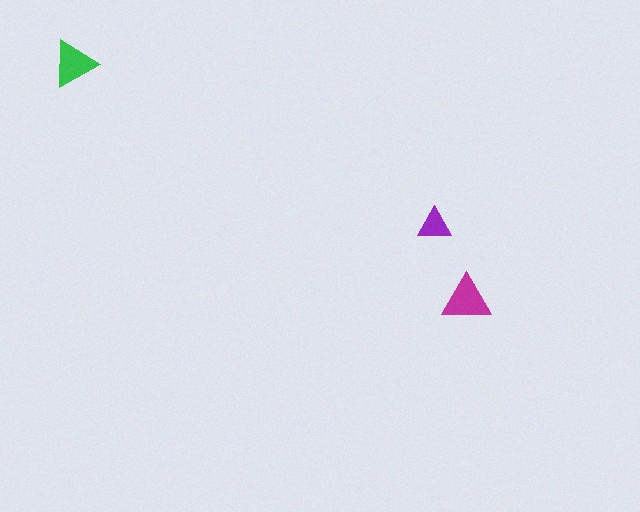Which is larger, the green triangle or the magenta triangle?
The magenta one.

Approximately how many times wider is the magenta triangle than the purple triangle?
About 1.5 times wider.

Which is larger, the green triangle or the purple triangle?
The green one.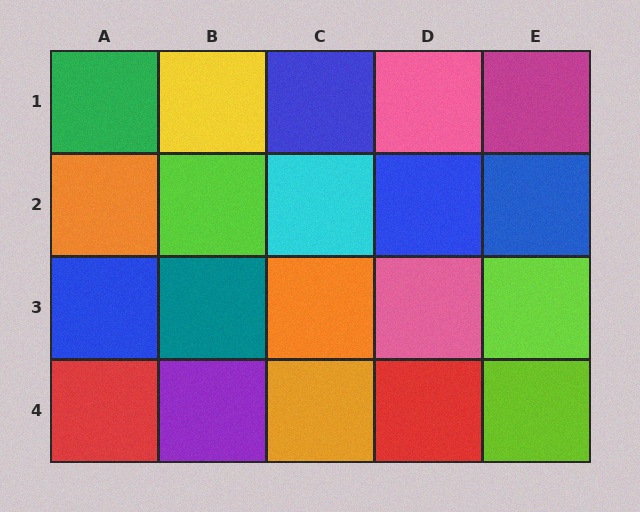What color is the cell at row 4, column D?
Red.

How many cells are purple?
1 cell is purple.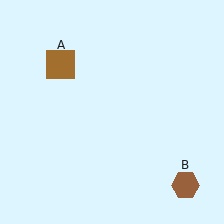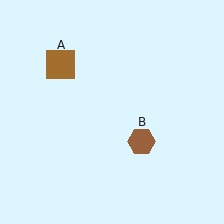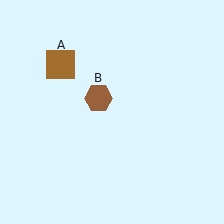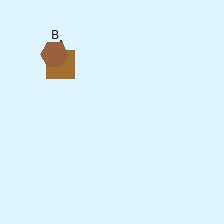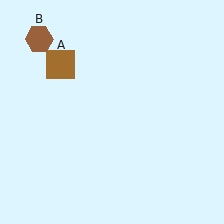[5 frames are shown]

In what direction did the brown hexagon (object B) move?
The brown hexagon (object B) moved up and to the left.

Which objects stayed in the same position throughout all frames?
Brown square (object A) remained stationary.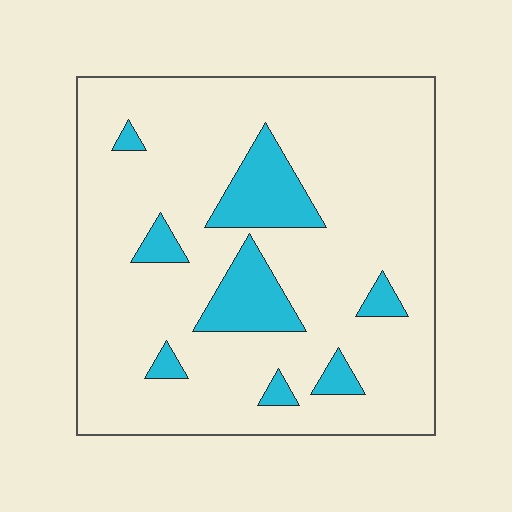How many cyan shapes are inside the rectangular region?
8.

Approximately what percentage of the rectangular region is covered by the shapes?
Approximately 15%.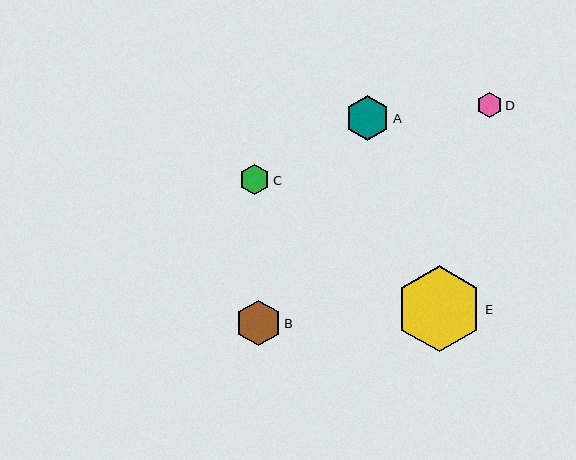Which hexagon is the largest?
Hexagon E is the largest with a size of approximately 86 pixels.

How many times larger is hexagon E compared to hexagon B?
Hexagon E is approximately 1.9 times the size of hexagon B.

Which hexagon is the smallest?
Hexagon D is the smallest with a size of approximately 26 pixels.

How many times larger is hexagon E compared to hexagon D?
Hexagon E is approximately 3.4 times the size of hexagon D.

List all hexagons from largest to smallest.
From largest to smallest: E, B, A, C, D.